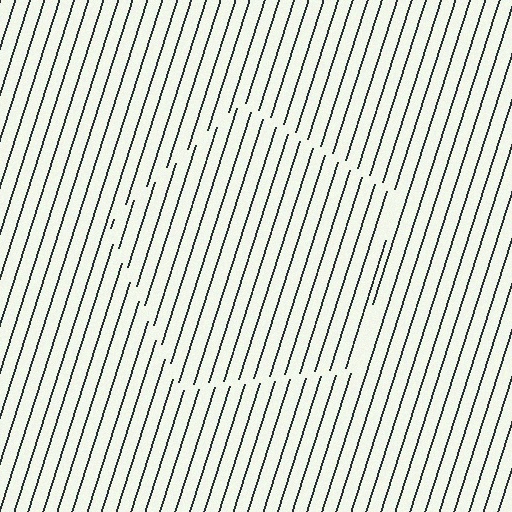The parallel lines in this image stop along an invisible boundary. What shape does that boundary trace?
An illusory pentagon. The interior of the shape contains the same grating, shifted by half a period — the contour is defined by the phase discontinuity where line-ends from the inner and outer gratings abut.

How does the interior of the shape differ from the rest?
The interior of the shape contains the same grating, shifted by half a period — the contour is defined by the phase discontinuity where line-ends from the inner and outer gratings abut.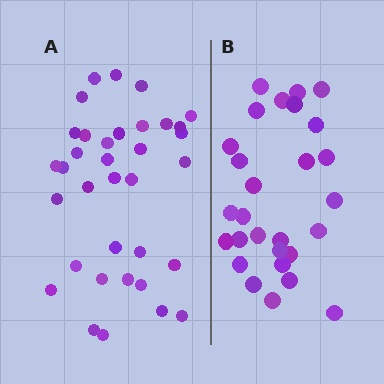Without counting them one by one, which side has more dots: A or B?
Region A (the left region) has more dots.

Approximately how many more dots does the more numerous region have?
Region A has roughly 8 or so more dots than region B.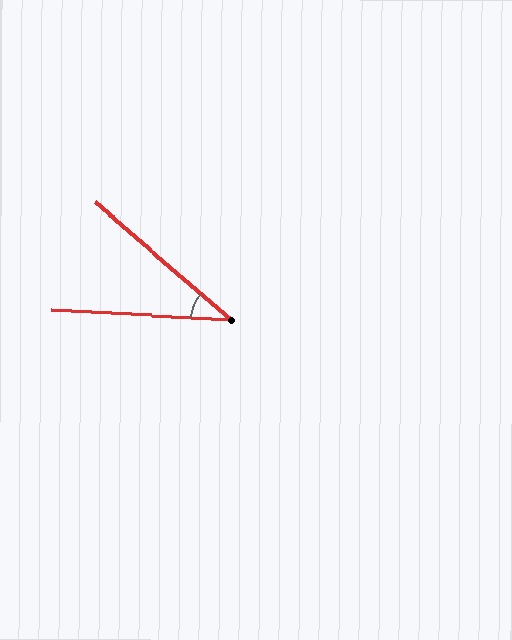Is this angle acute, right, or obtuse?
It is acute.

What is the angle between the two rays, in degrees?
Approximately 37 degrees.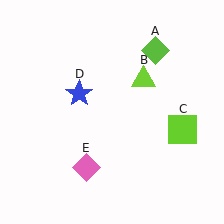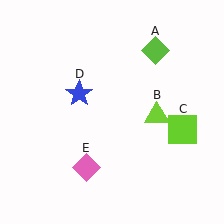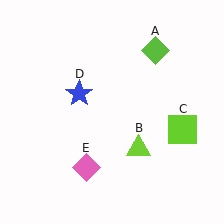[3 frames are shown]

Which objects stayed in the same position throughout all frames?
Lime diamond (object A) and lime square (object C) and blue star (object D) and pink diamond (object E) remained stationary.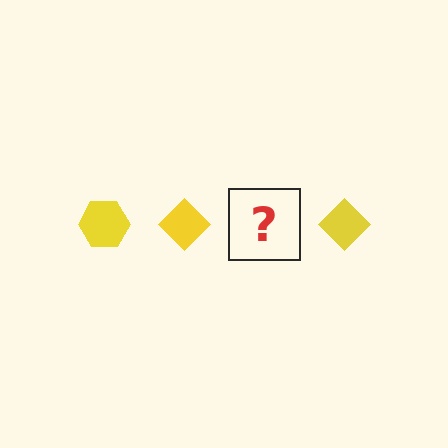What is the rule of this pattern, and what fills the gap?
The rule is that the pattern cycles through hexagon, diamond shapes in yellow. The gap should be filled with a yellow hexagon.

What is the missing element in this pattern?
The missing element is a yellow hexagon.